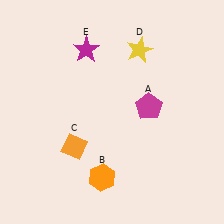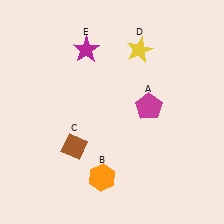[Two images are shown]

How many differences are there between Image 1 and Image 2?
There is 1 difference between the two images.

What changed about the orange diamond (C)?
In Image 1, C is orange. In Image 2, it changed to brown.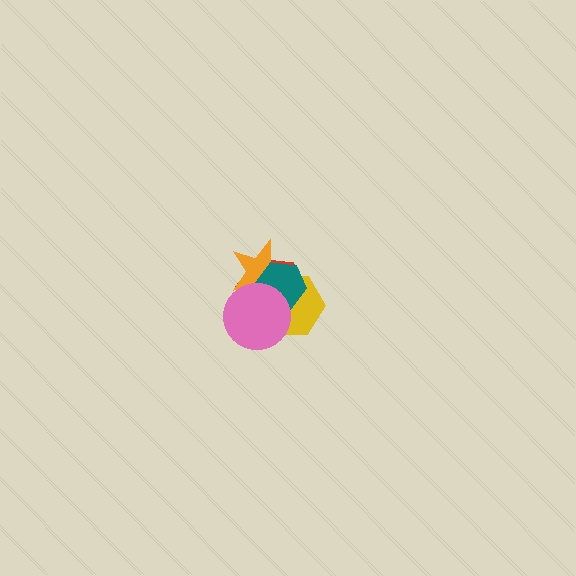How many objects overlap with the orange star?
4 objects overlap with the orange star.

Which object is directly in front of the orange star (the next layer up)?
The teal hexagon is directly in front of the orange star.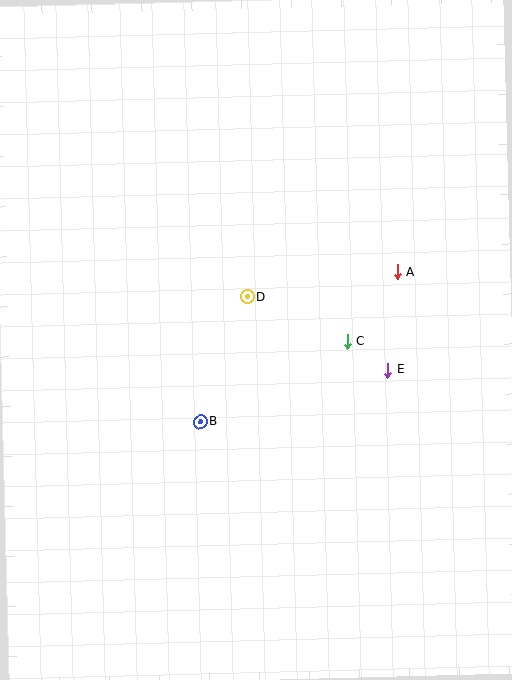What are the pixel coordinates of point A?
Point A is at (398, 272).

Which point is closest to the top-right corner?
Point A is closest to the top-right corner.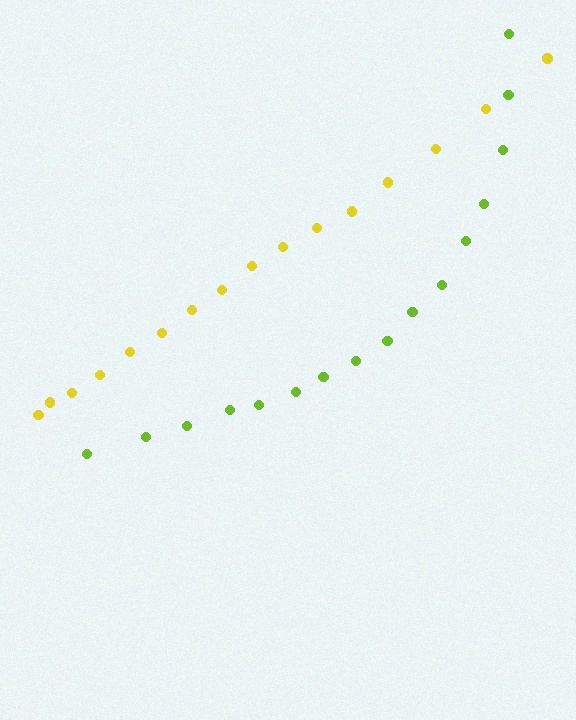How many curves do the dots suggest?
There are 2 distinct paths.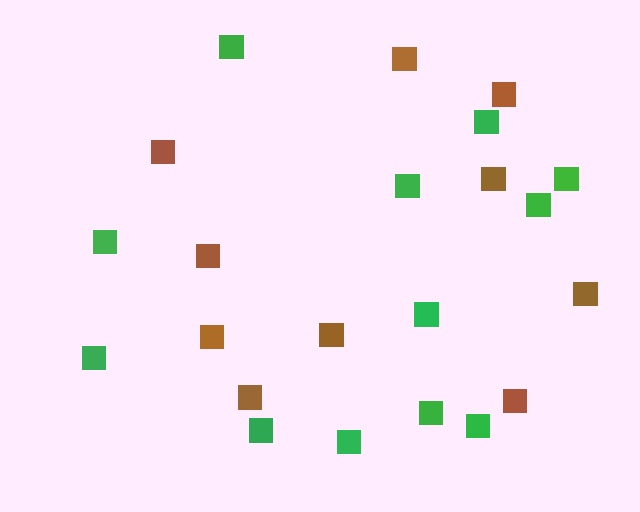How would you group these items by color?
There are 2 groups: one group of green squares (12) and one group of brown squares (10).